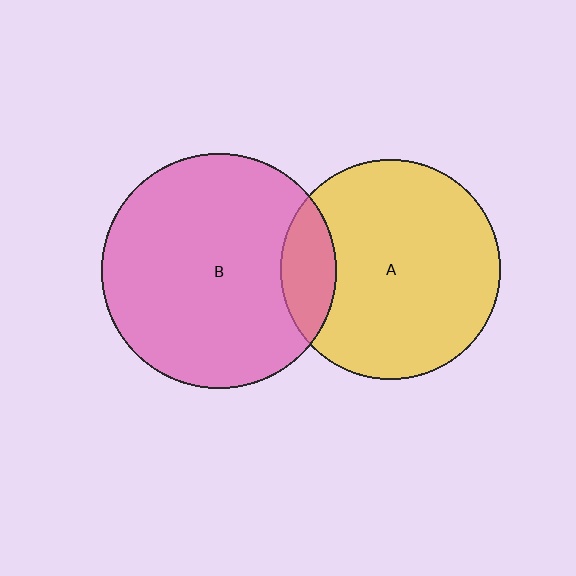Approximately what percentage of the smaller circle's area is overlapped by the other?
Approximately 15%.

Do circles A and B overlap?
Yes.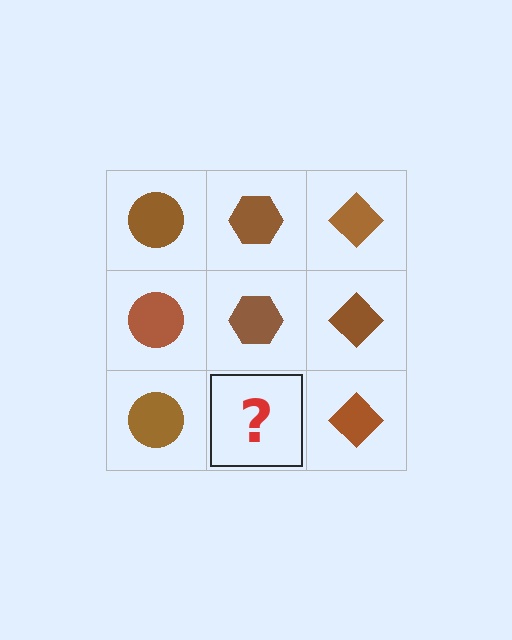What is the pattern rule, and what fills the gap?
The rule is that each column has a consistent shape. The gap should be filled with a brown hexagon.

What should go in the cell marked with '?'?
The missing cell should contain a brown hexagon.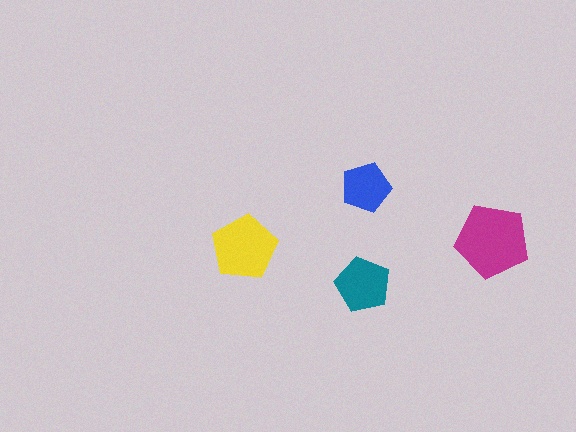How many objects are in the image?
There are 4 objects in the image.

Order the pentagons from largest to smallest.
the magenta one, the yellow one, the teal one, the blue one.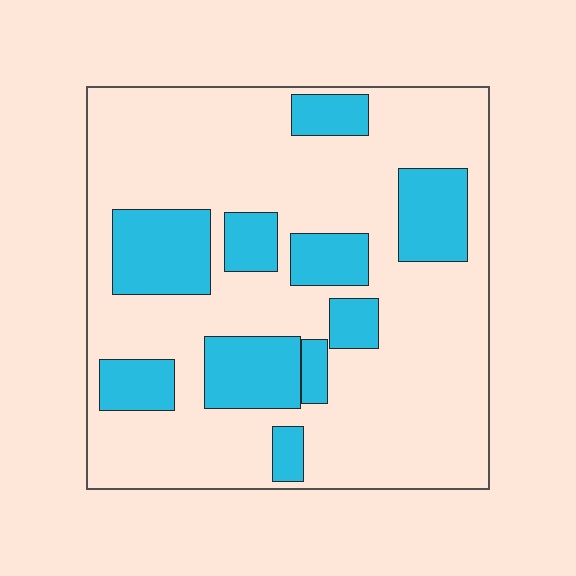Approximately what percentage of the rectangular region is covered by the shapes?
Approximately 25%.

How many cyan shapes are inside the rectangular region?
10.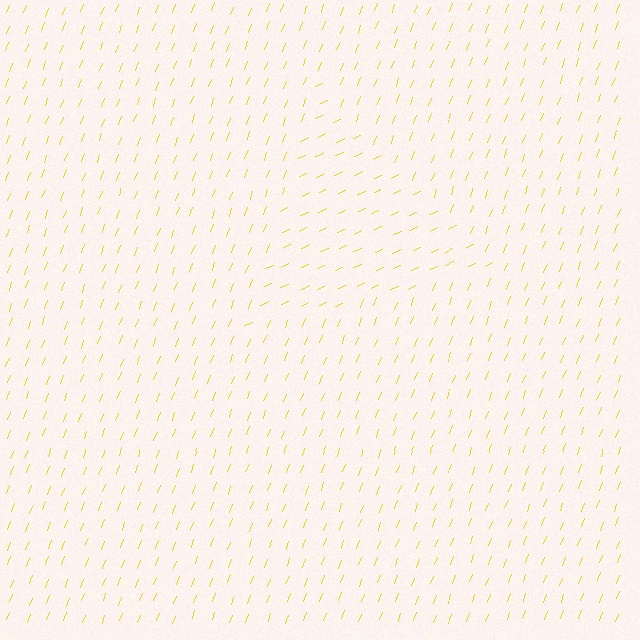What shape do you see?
I see a triangle.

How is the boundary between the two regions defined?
The boundary is defined purely by a change in line orientation (approximately 45 degrees difference). All lines are the same color and thickness.